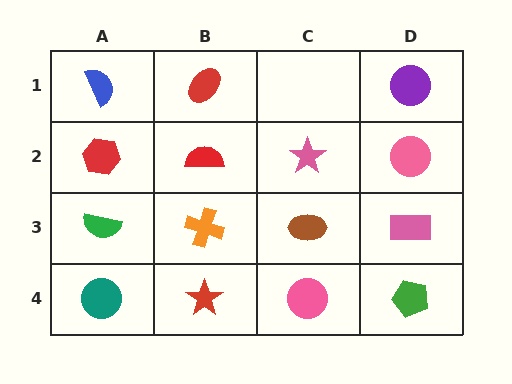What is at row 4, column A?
A teal circle.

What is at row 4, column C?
A pink circle.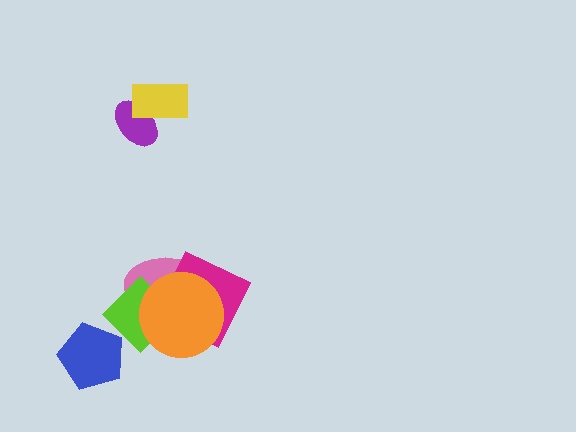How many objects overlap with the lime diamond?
4 objects overlap with the lime diamond.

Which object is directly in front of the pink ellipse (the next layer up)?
The lime diamond is directly in front of the pink ellipse.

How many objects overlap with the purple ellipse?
1 object overlaps with the purple ellipse.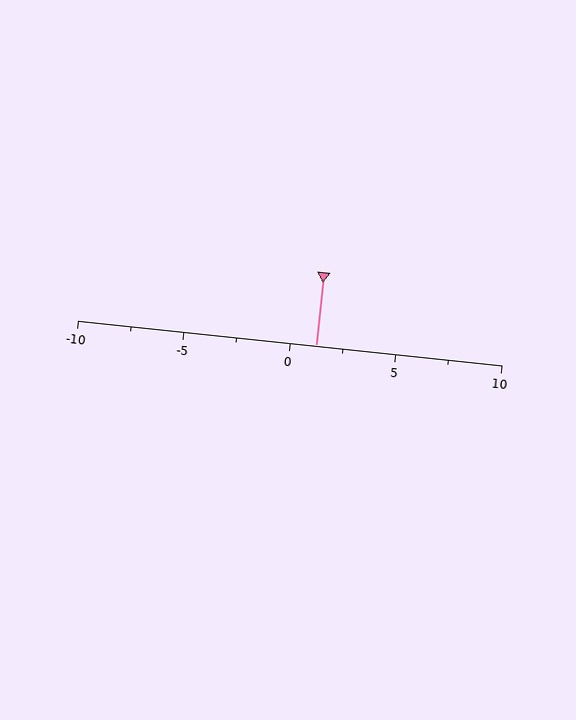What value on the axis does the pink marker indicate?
The marker indicates approximately 1.2.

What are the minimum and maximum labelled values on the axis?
The axis runs from -10 to 10.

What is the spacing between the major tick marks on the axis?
The major ticks are spaced 5 apart.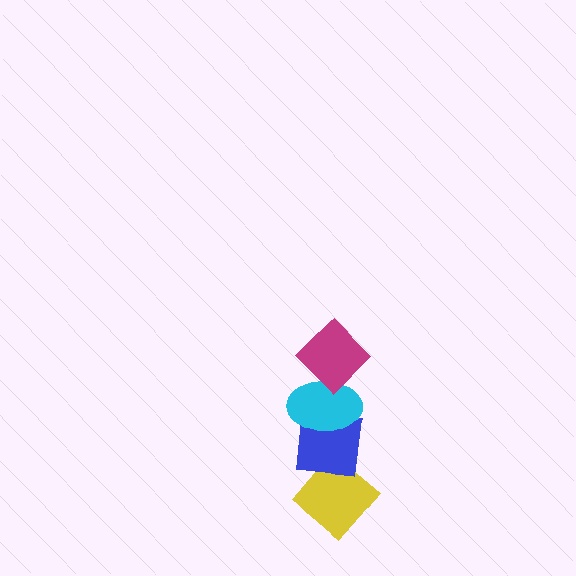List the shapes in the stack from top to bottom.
From top to bottom: the magenta diamond, the cyan ellipse, the blue square, the yellow diamond.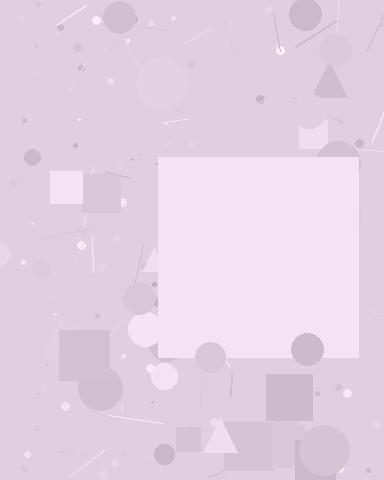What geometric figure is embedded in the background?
A square is embedded in the background.